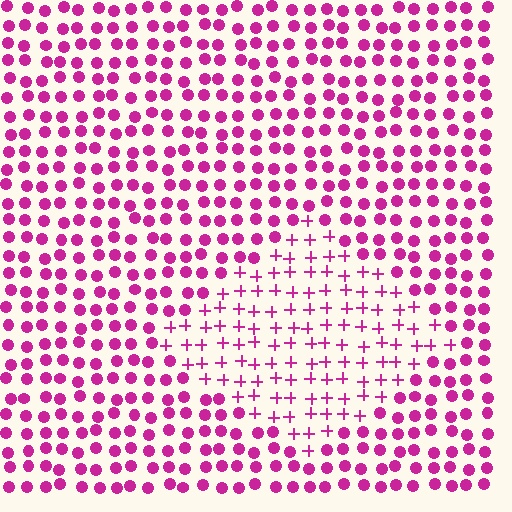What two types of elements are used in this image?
The image uses plus signs inside the diamond region and circles outside it.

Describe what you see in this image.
The image is filled with small magenta elements arranged in a uniform grid. A diamond-shaped region contains plus signs, while the surrounding area contains circles. The boundary is defined purely by the change in element shape.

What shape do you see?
I see a diamond.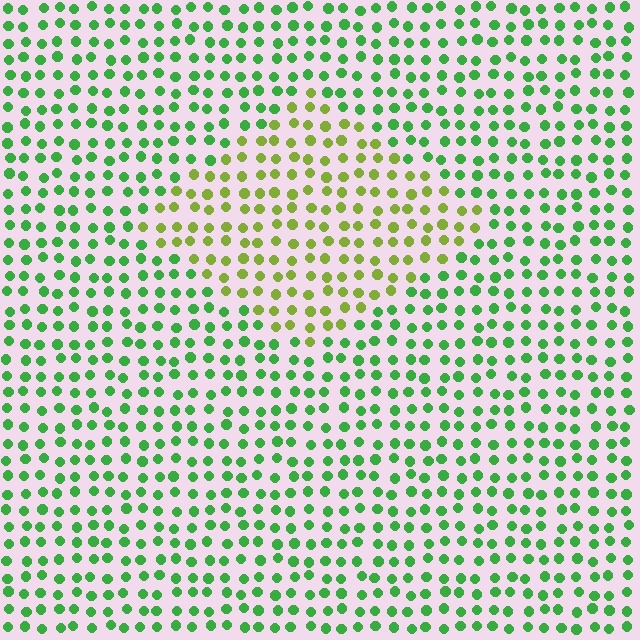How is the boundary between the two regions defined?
The boundary is defined purely by a slight shift in hue (about 43 degrees). Spacing, size, and orientation are identical on both sides.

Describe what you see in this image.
The image is filled with small green elements in a uniform arrangement. A diamond-shaped region is visible where the elements are tinted to a slightly different hue, forming a subtle color boundary.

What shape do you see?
I see a diamond.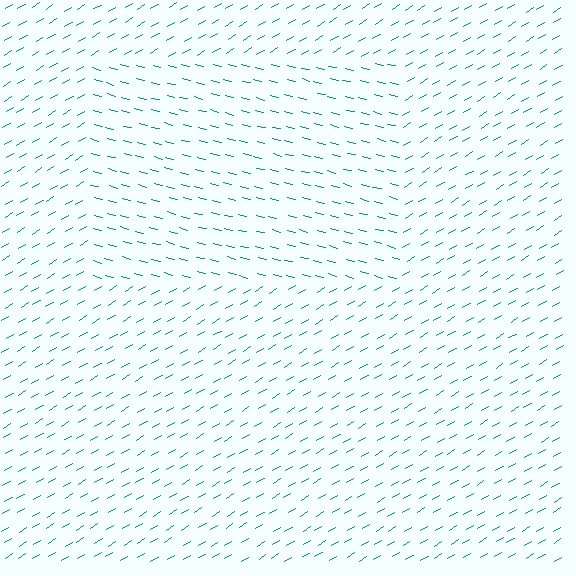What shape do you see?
I see a rectangle.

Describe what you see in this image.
The image is filled with small teal line segments. A rectangle region in the image has lines oriented differently from the surrounding lines, creating a visible texture boundary.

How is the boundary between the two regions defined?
The boundary is defined purely by a change in line orientation (approximately 45 degrees difference). All lines are the same color and thickness.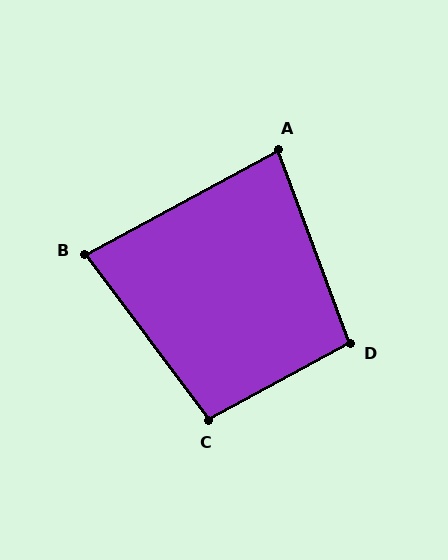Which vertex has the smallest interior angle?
A, at approximately 82 degrees.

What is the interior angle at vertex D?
Approximately 98 degrees (obtuse).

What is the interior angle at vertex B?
Approximately 82 degrees (acute).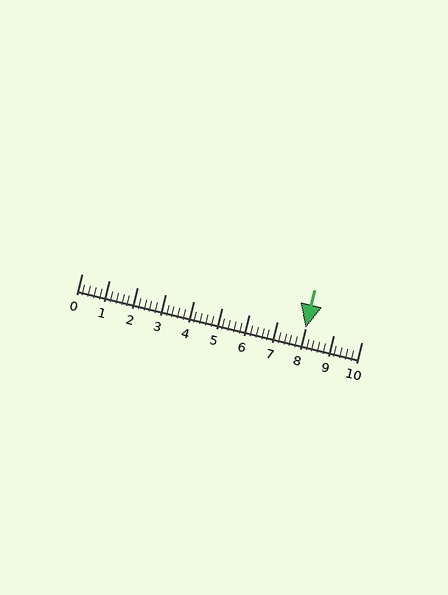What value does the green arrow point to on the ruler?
The green arrow points to approximately 8.0.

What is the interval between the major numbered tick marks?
The major tick marks are spaced 1 units apart.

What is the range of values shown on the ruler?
The ruler shows values from 0 to 10.